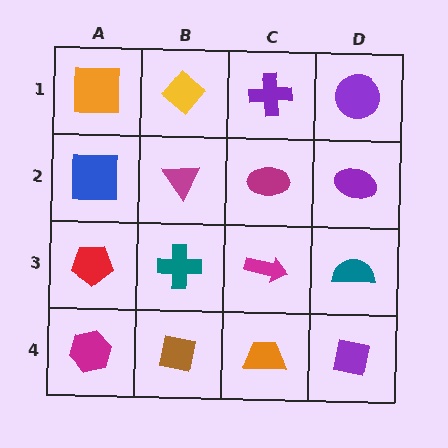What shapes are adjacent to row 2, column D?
A purple circle (row 1, column D), a teal semicircle (row 3, column D), a magenta ellipse (row 2, column C).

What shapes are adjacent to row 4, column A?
A red pentagon (row 3, column A), a brown square (row 4, column B).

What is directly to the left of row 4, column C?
A brown square.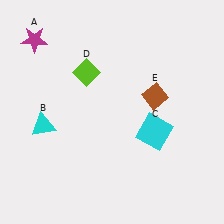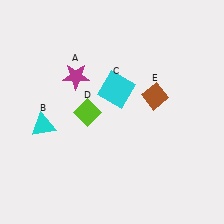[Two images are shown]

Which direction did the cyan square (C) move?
The cyan square (C) moved up.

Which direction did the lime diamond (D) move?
The lime diamond (D) moved down.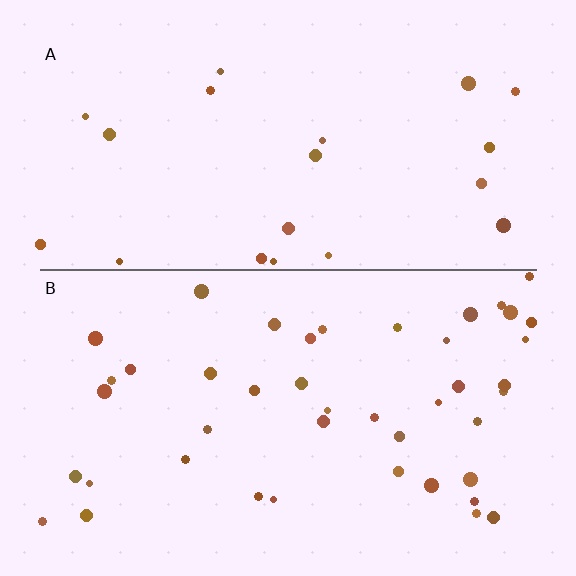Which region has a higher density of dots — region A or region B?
B (the bottom).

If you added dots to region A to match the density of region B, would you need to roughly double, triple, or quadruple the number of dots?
Approximately double.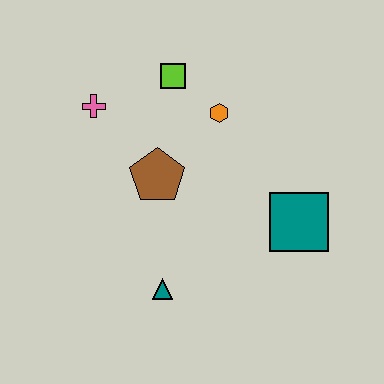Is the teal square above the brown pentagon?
No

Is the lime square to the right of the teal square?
No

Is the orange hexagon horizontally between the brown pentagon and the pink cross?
No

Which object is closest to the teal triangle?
The brown pentagon is closest to the teal triangle.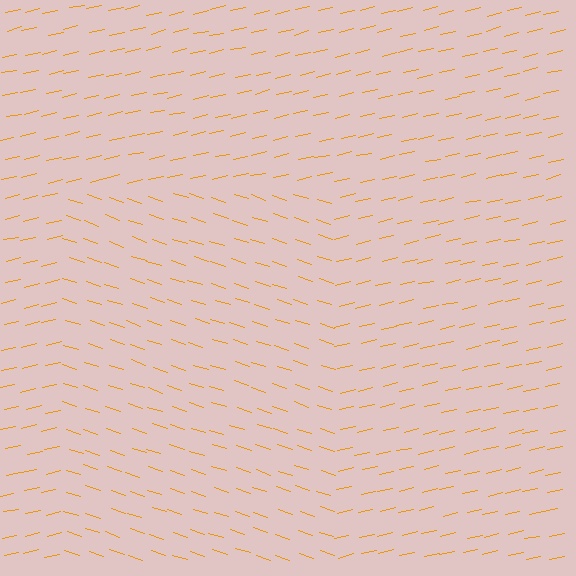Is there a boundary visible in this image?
Yes, there is a texture boundary formed by a change in line orientation.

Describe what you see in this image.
The image is filled with small orange line segments. A rectangle region in the image has lines oriented differently from the surrounding lines, creating a visible texture boundary.